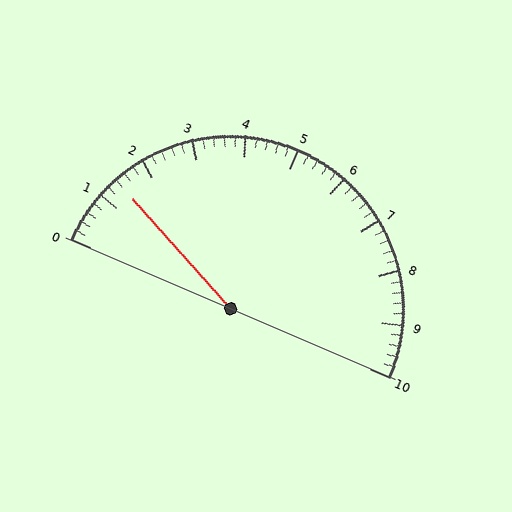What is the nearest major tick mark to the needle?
The nearest major tick mark is 1.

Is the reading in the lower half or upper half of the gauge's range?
The reading is in the lower half of the range (0 to 10).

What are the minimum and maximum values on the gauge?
The gauge ranges from 0 to 10.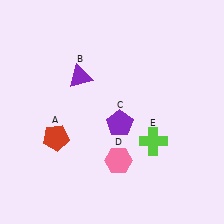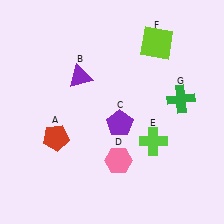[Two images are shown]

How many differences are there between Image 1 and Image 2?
There are 2 differences between the two images.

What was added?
A lime square (F), a green cross (G) were added in Image 2.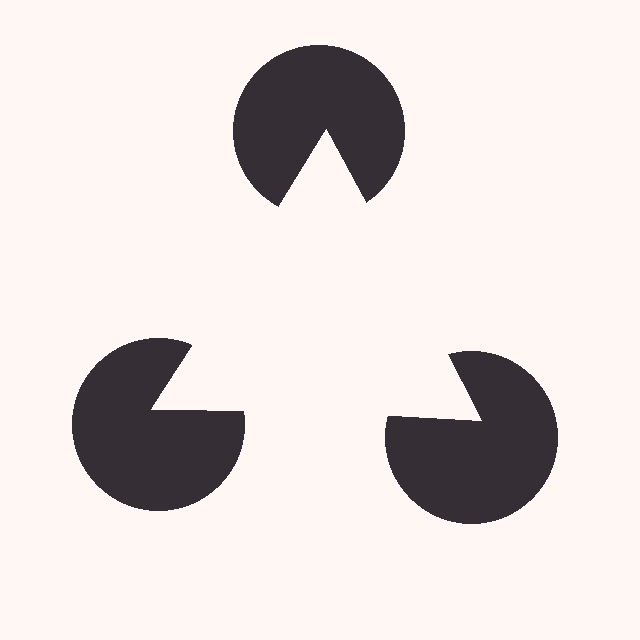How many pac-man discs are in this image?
There are 3 — one at each vertex of the illusory triangle.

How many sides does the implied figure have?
3 sides.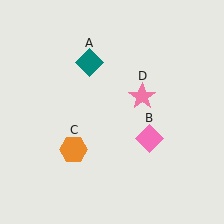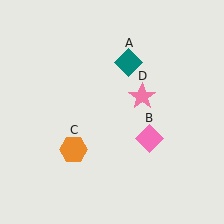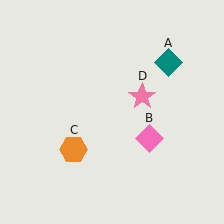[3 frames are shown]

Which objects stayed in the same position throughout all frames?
Pink diamond (object B) and orange hexagon (object C) and pink star (object D) remained stationary.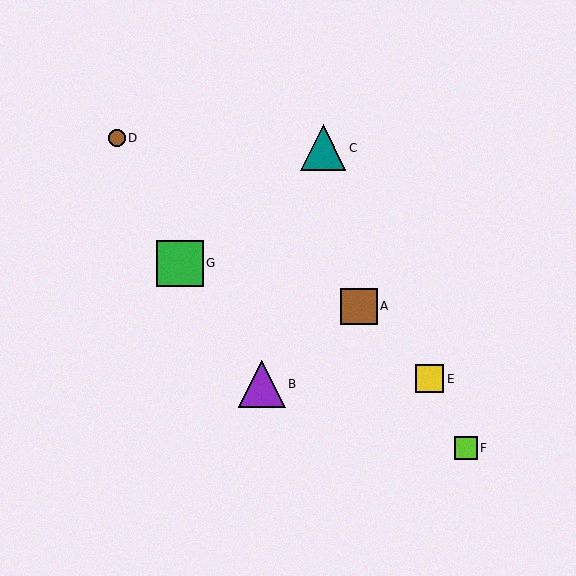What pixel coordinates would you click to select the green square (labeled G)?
Click at (180, 263) to select the green square G.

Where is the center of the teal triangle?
The center of the teal triangle is at (323, 148).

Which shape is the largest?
The purple triangle (labeled B) is the largest.